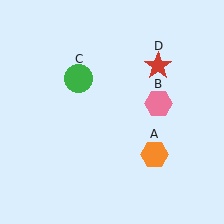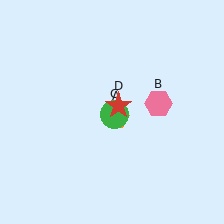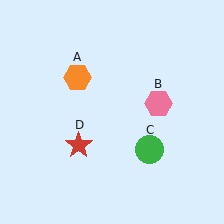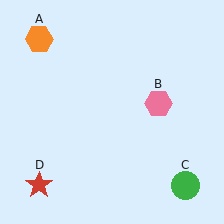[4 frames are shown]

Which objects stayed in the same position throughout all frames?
Pink hexagon (object B) remained stationary.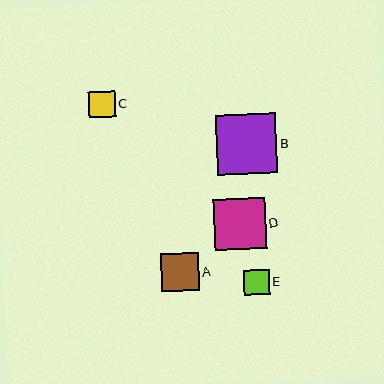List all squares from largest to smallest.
From largest to smallest: B, D, A, C, E.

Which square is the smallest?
Square E is the smallest with a size of approximately 25 pixels.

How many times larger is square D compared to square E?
Square D is approximately 2.1 times the size of square E.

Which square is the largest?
Square B is the largest with a size of approximately 60 pixels.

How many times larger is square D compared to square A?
Square D is approximately 1.4 times the size of square A.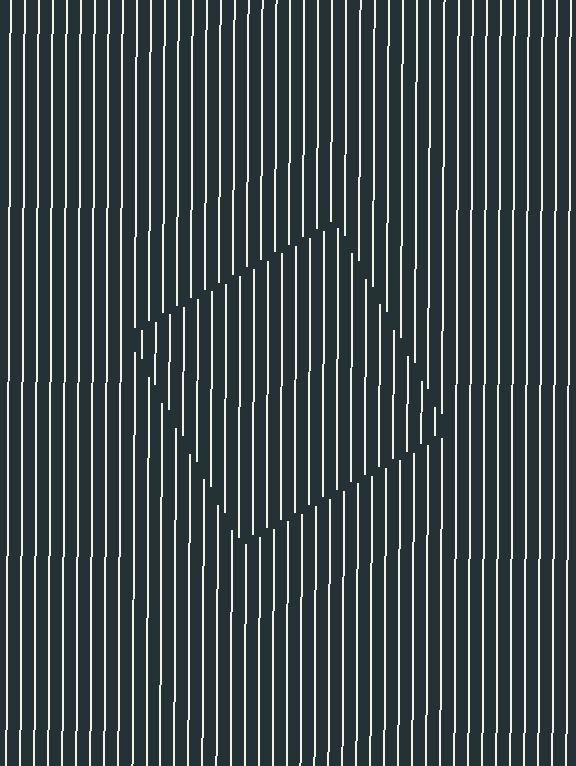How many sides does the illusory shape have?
4 sides — the line-ends trace a square.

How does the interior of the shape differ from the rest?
The interior of the shape contains the same grating, shifted by half a period — the contour is defined by the phase discontinuity where line-ends from the inner and outer gratings abut.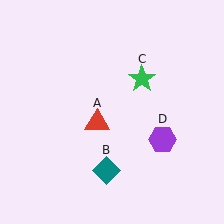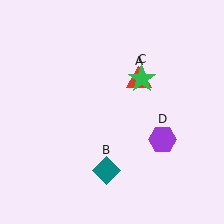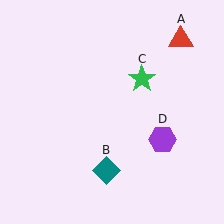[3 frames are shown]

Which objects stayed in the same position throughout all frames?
Teal diamond (object B) and green star (object C) and purple hexagon (object D) remained stationary.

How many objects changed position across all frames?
1 object changed position: red triangle (object A).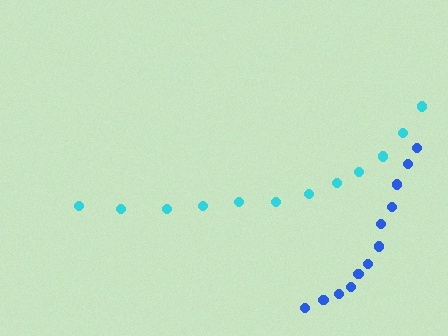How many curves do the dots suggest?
There are 2 distinct paths.